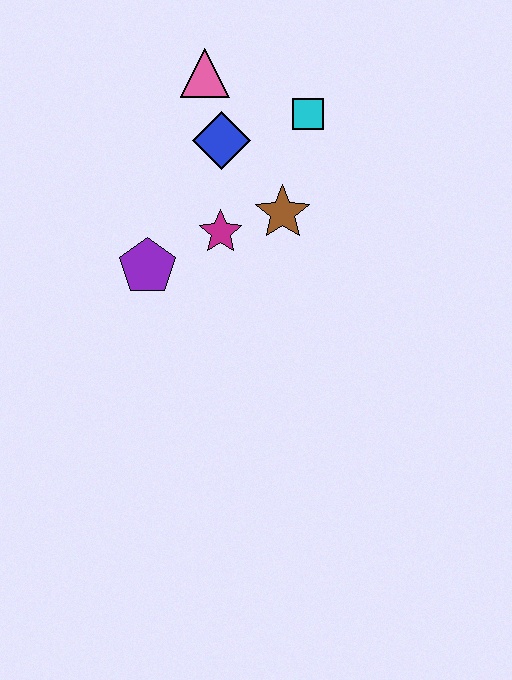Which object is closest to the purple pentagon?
The magenta star is closest to the purple pentagon.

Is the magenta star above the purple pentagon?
Yes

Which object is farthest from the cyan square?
The purple pentagon is farthest from the cyan square.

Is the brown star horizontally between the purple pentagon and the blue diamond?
No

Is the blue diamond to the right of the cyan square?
No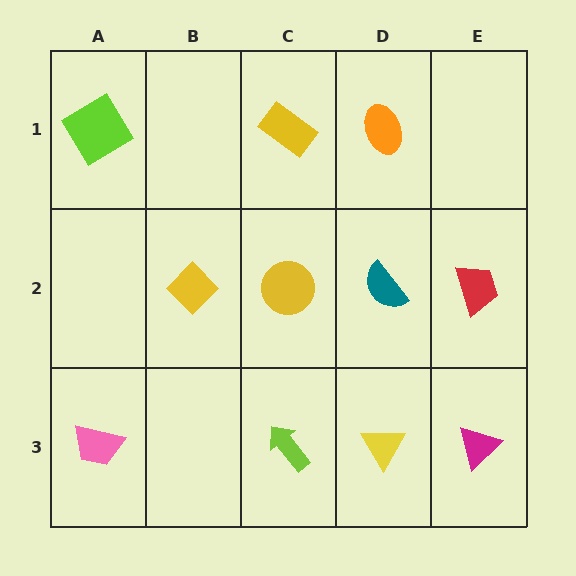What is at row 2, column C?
A yellow circle.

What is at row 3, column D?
A yellow triangle.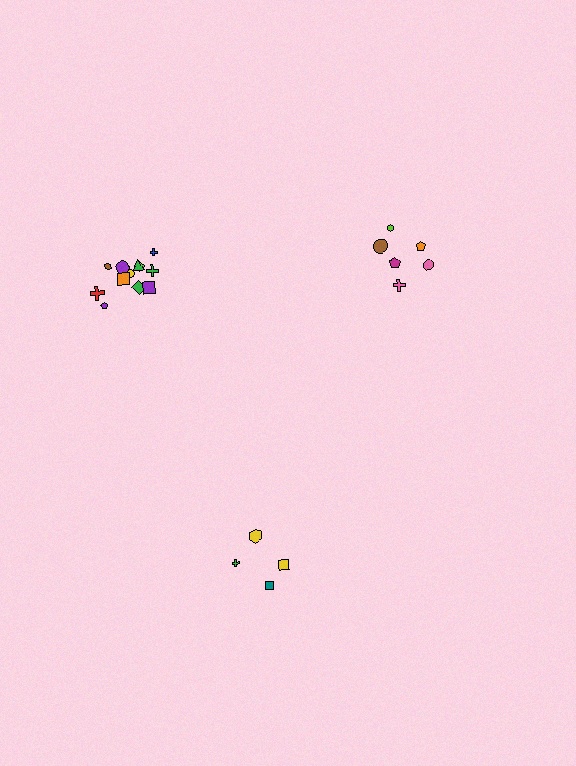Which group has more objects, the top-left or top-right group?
The top-left group.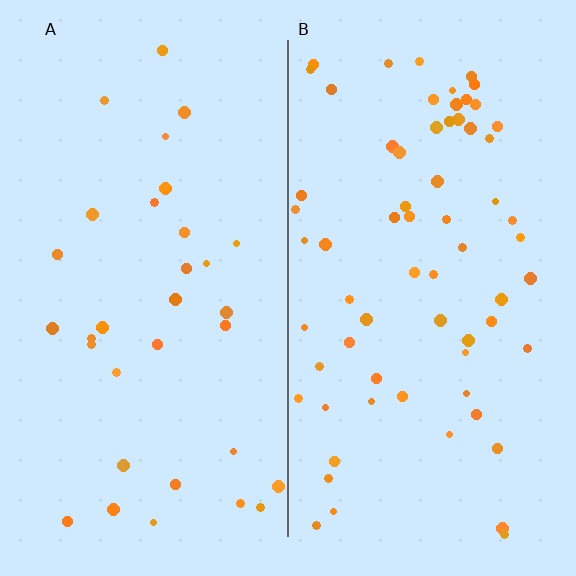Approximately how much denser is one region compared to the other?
Approximately 2.1× — region B over region A.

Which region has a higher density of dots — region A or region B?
B (the right).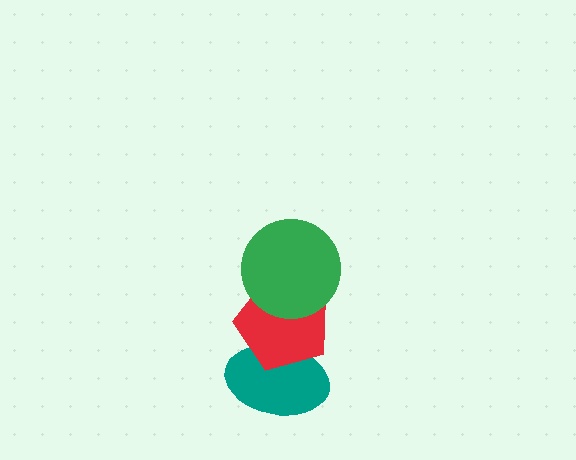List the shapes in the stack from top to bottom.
From top to bottom: the green circle, the red pentagon, the teal ellipse.